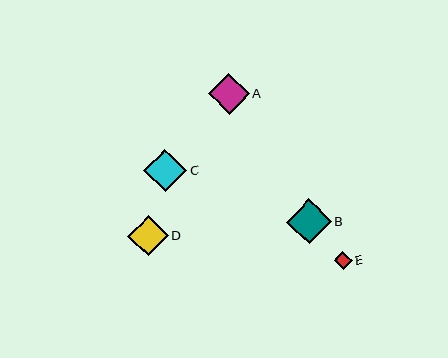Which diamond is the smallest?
Diamond E is the smallest with a size of approximately 18 pixels.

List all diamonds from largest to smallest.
From largest to smallest: B, C, A, D, E.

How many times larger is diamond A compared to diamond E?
Diamond A is approximately 2.2 times the size of diamond E.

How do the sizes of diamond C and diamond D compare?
Diamond C and diamond D are approximately the same size.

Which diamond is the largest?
Diamond B is the largest with a size of approximately 45 pixels.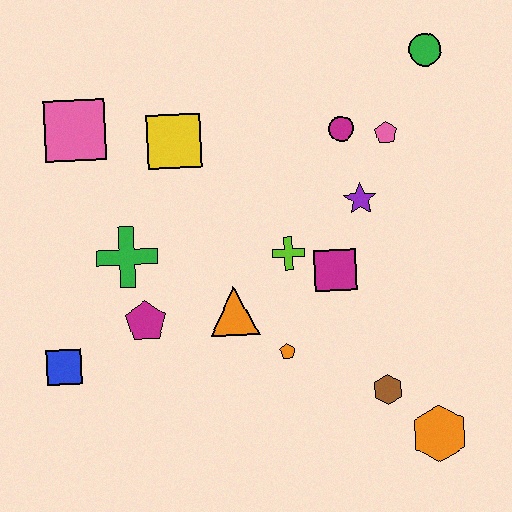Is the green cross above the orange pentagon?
Yes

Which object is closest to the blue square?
The magenta pentagon is closest to the blue square.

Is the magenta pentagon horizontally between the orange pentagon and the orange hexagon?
No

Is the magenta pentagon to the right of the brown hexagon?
No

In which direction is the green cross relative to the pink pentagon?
The green cross is to the left of the pink pentagon.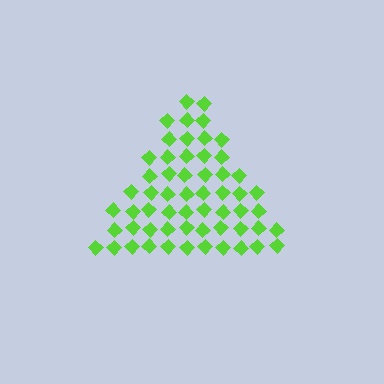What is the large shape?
The large shape is a triangle.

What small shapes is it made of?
It is made of small diamonds.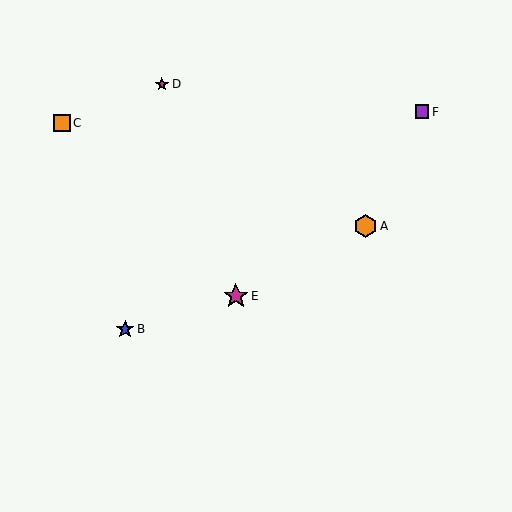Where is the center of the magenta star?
The center of the magenta star is at (162, 84).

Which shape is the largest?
The magenta star (labeled E) is the largest.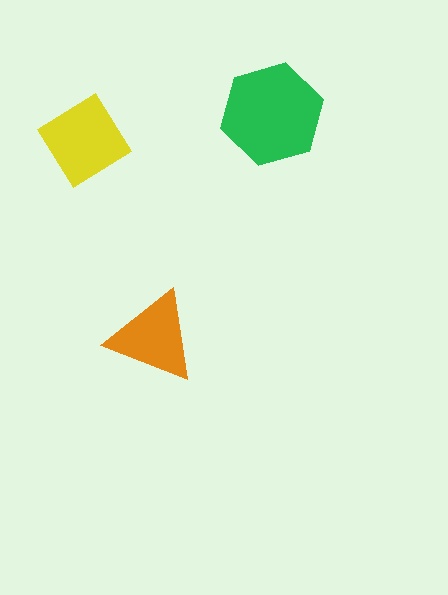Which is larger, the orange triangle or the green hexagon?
The green hexagon.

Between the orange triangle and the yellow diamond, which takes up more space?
The yellow diamond.